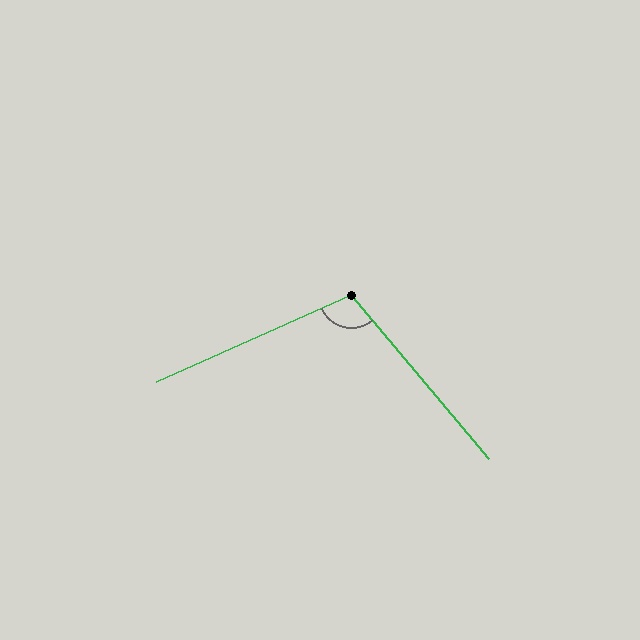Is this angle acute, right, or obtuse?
It is obtuse.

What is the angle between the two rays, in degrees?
Approximately 106 degrees.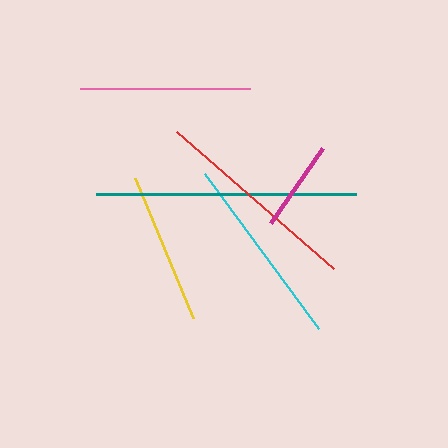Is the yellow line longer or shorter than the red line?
The red line is longer than the yellow line.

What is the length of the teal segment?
The teal segment is approximately 259 pixels long.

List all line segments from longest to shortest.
From longest to shortest: teal, red, cyan, pink, yellow, magenta.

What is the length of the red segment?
The red segment is approximately 208 pixels long.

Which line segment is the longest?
The teal line is the longest at approximately 259 pixels.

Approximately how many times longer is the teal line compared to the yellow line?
The teal line is approximately 1.7 times the length of the yellow line.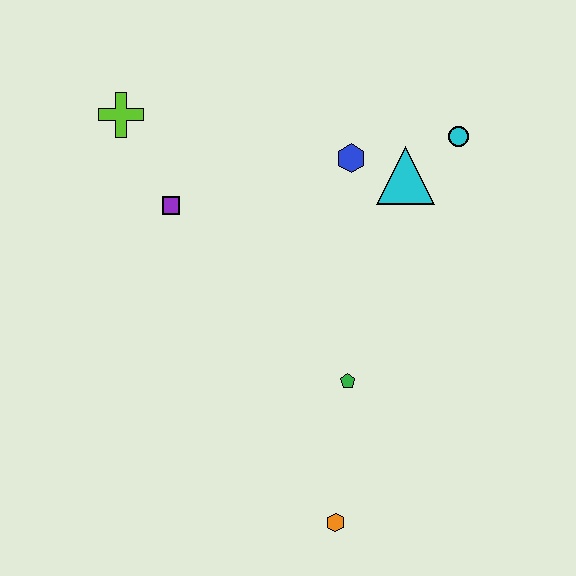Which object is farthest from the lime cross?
The orange hexagon is farthest from the lime cross.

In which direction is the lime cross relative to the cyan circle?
The lime cross is to the left of the cyan circle.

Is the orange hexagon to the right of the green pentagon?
No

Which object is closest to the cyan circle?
The cyan triangle is closest to the cyan circle.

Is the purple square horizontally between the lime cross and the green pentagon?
Yes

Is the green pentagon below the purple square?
Yes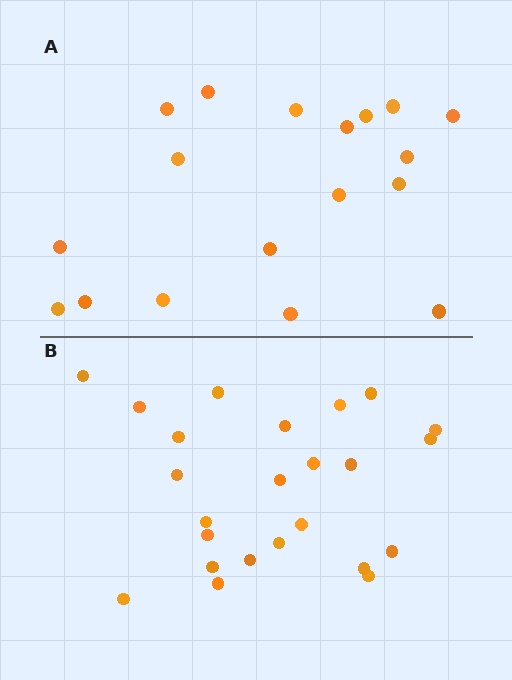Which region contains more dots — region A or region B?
Region B (the bottom region) has more dots.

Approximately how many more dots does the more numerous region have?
Region B has about 6 more dots than region A.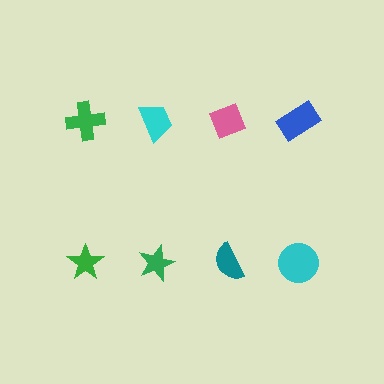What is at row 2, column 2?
A green star.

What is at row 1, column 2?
A cyan trapezoid.